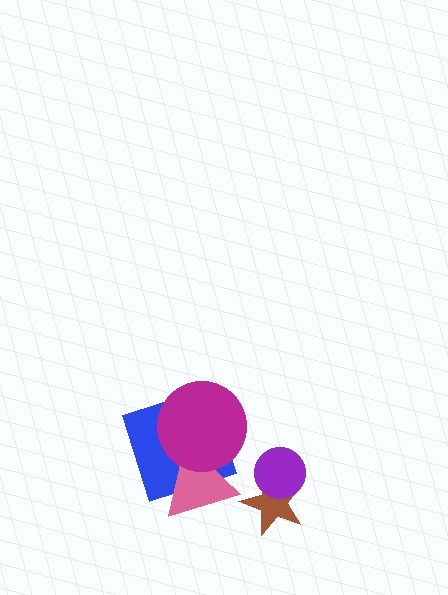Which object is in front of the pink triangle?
The magenta circle is in front of the pink triangle.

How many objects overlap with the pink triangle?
2 objects overlap with the pink triangle.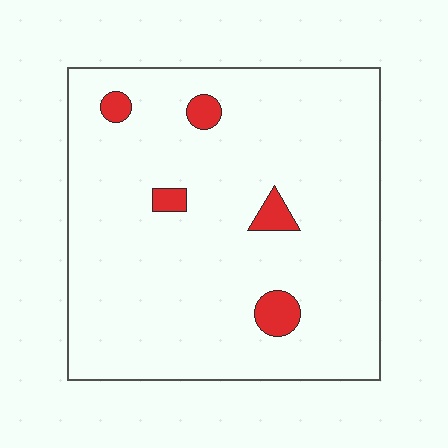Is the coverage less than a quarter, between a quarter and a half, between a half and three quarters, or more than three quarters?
Less than a quarter.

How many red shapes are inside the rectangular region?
5.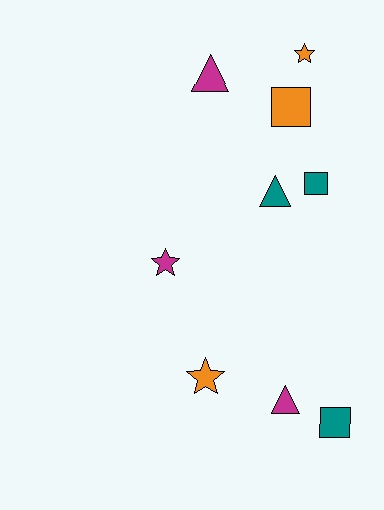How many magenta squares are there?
There are no magenta squares.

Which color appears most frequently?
Orange, with 3 objects.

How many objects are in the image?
There are 9 objects.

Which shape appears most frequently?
Triangle, with 3 objects.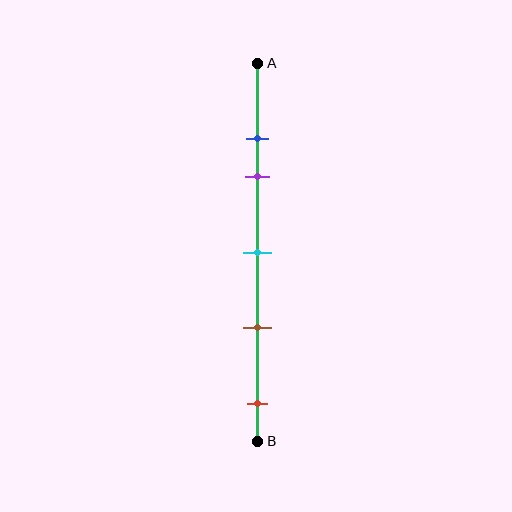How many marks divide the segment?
There are 5 marks dividing the segment.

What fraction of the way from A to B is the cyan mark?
The cyan mark is approximately 50% (0.5) of the way from A to B.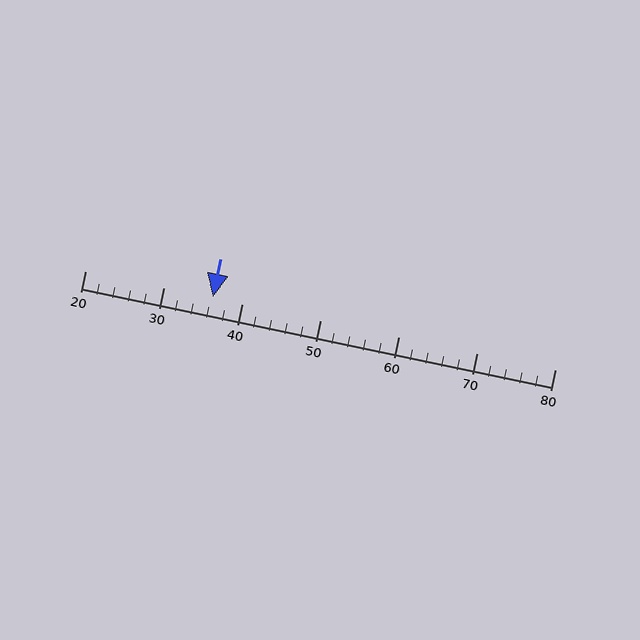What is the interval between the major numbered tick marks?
The major tick marks are spaced 10 units apart.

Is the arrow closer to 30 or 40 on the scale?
The arrow is closer to 40.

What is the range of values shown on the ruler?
The ruler shows values from 20 to 80.